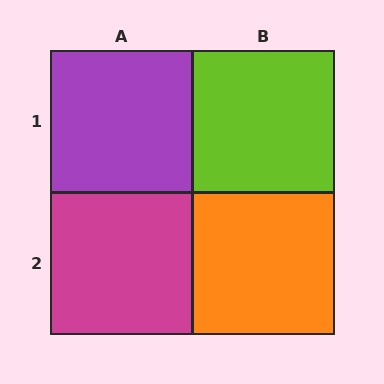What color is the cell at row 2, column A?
Magenta.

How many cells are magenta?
1 cell is magenta.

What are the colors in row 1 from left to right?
Purple, lime.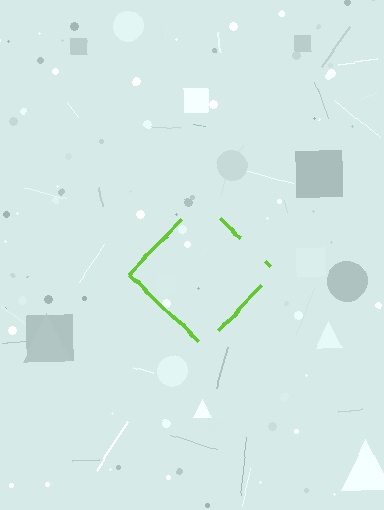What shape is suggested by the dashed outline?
The dashed outline suggests a diamond.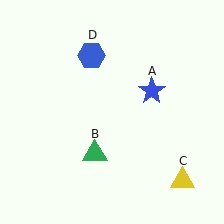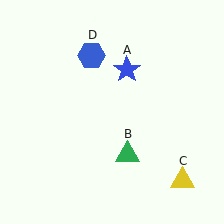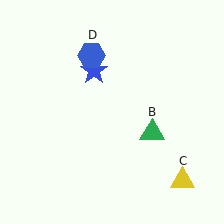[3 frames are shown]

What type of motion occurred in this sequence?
The blue star (object A), green triangle (object B) rotated counterclockwise around the center of the scene.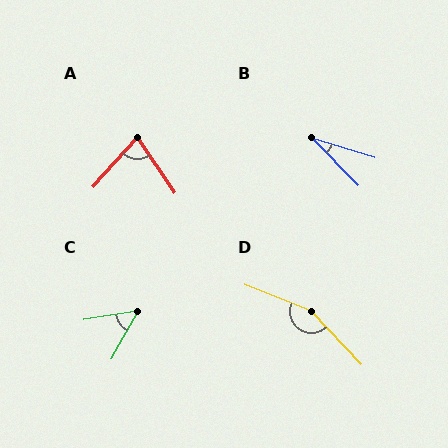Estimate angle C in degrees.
Approximately 51 degrees.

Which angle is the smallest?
B, at approximately 28 degrees.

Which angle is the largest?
D, at approximately 155 degrees.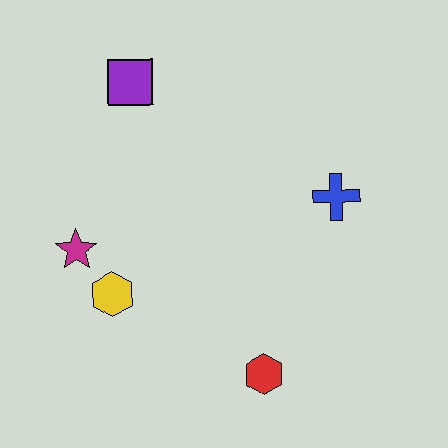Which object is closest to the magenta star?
The yellow hexagon is closest to the magenta star.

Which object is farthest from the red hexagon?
The purple square is farthest from the red hexagon.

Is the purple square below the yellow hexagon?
No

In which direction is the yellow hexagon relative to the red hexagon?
The yellow hexagon is to the left of the red hexagon.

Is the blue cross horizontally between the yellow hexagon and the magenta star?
No